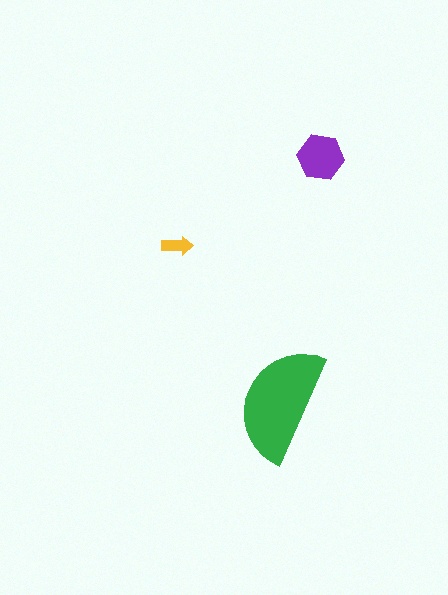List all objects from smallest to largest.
The yellow arrow, the purple hexagon, the green semicircle.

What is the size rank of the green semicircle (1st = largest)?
1st.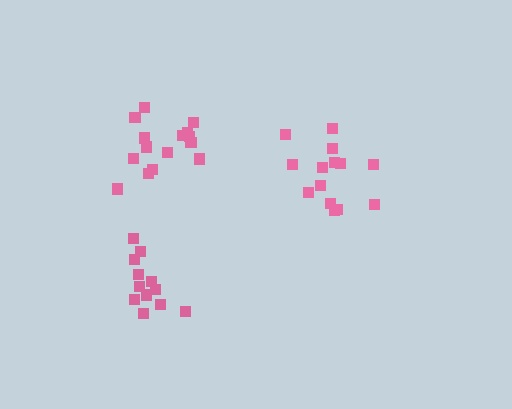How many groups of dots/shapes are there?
There are 3 groups.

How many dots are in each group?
Group 1: 14 dots, Group 2: 15 dots, Group 3: 12 dots (41 total).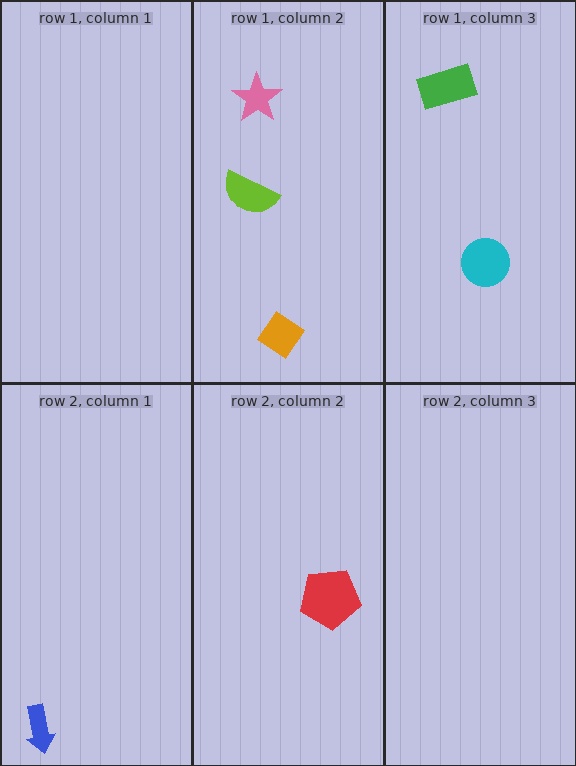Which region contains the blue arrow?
The row 2, column 1 region.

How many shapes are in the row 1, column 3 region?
2.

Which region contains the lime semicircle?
The row 1, column 2 region.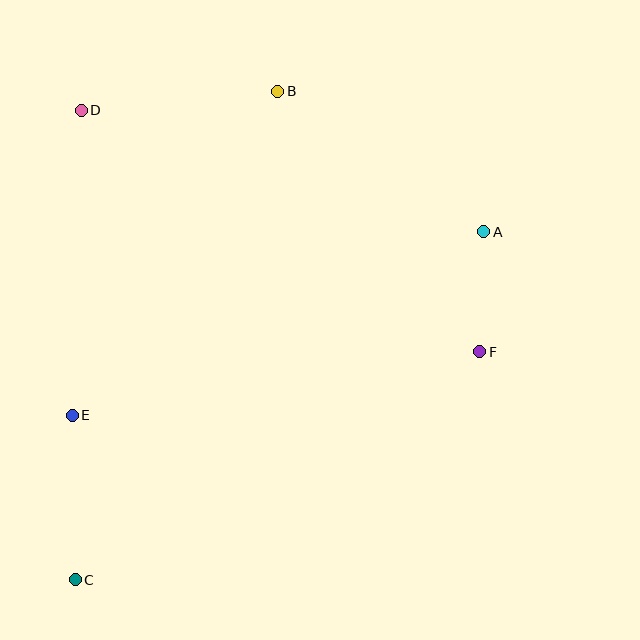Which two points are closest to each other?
Points A and F are closest to each other.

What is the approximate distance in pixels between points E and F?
The distance between E and F is approximately 412 pixels.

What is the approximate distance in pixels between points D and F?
The distance between D and F is approximately 466 pixels.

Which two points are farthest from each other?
Points A and C are farthest from each other.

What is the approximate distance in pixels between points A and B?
The distance between A and B is approximately 249 pixels.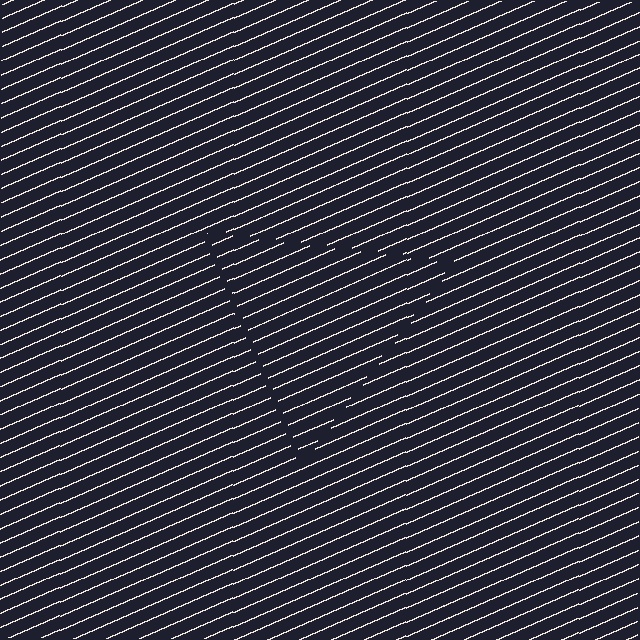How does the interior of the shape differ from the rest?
The interior of the shape contains the same grating, shifted by half a period — the contour is defined by the phase discontinuity where line-ends from the inner and outer gratings abut.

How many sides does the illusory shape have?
3 sides — the line-ends trace a triangle.